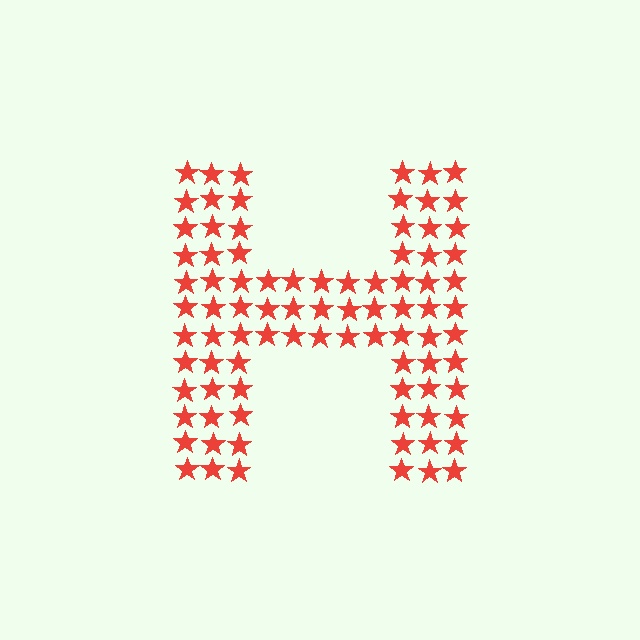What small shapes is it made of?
It is made of small stars.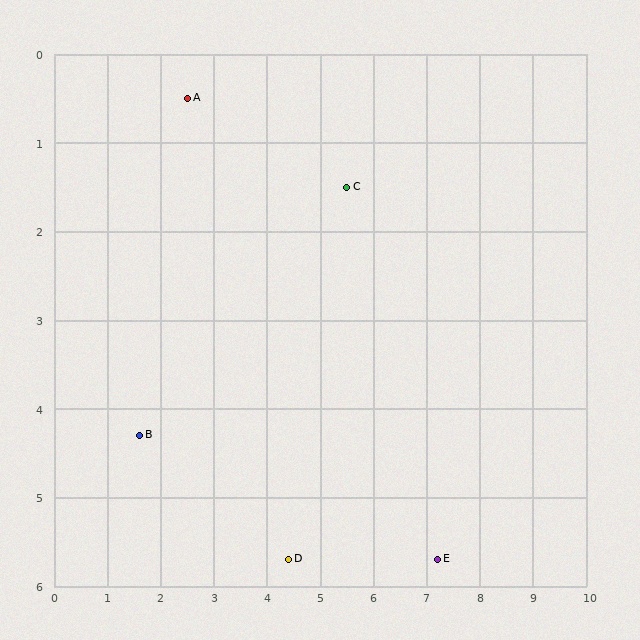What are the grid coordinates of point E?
Point E is at approximately (7.2, 5.7).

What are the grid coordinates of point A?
Point A is at approximately (2.5, 0.5).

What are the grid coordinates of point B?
Point B is at approximately (1.6, 4.3).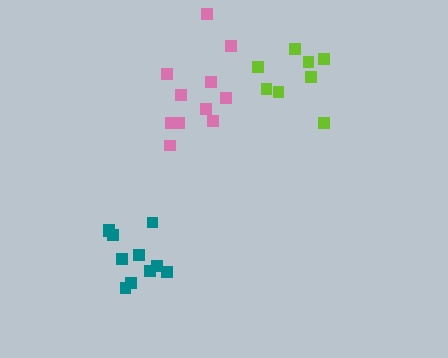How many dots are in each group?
Group 1: 11 dots, Group 2: 11 dots, Group 3: 8 dots (30 total).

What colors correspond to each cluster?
The clusters are colored: pink, teal, lime.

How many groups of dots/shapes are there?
There are 3 groups.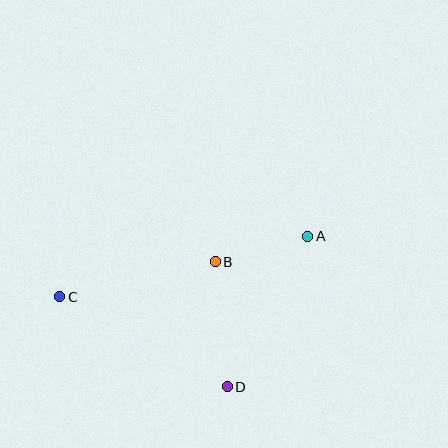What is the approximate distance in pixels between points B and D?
The distance between B and D is approximately 125 pixels.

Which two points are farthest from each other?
Points A and C are farthest from each other.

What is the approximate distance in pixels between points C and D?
The distance between C and D is approximately 190 pixels.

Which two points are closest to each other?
Points A and B are closest to each other.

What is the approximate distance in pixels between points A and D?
The distance between A and D is approximately 170 pixels.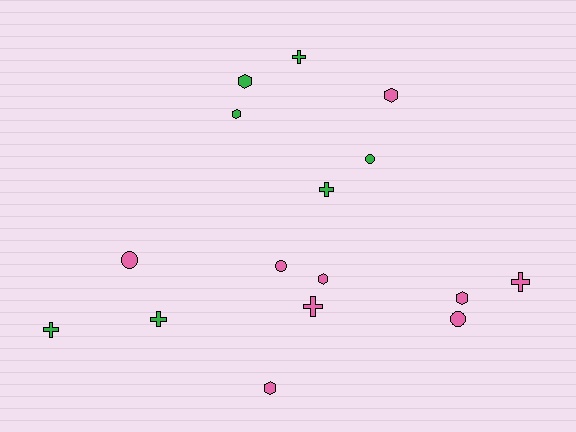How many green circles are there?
There is 1 green circle.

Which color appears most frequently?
Pink, with 9 objects.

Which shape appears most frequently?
Cross, with 6 objects.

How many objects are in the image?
There are 16 objects.